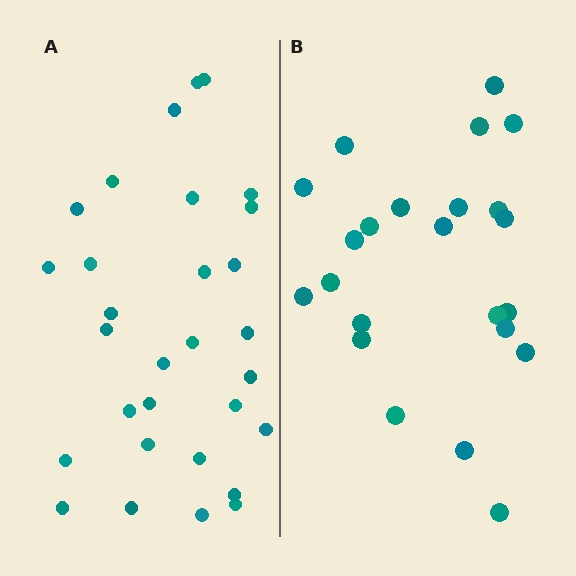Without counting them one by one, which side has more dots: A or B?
Region A (the left region) has more dots.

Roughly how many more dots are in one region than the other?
Region A has roughly 8 or so more dots than region B.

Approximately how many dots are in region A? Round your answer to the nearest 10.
About 30 dots.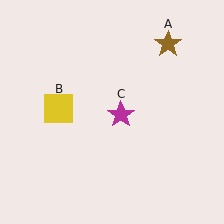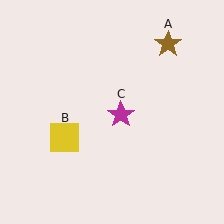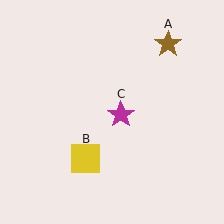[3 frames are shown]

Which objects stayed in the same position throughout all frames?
Brown star (object A) and magenta star (object C) remained stationary.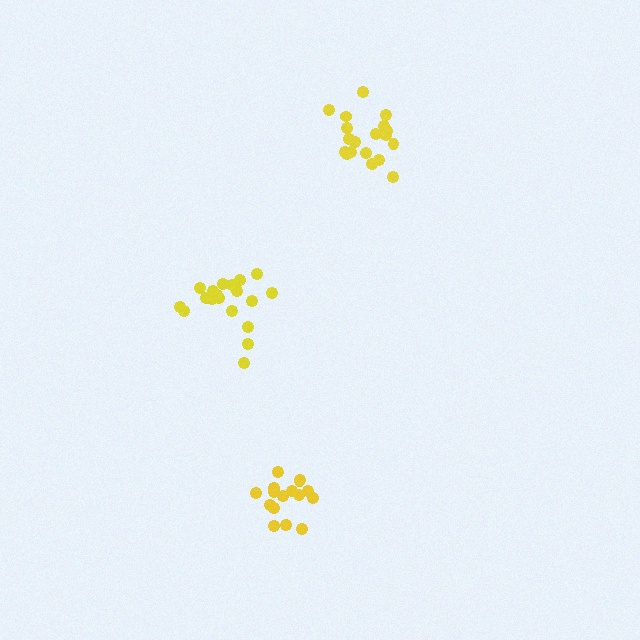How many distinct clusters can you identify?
There are 3 distinct clusters.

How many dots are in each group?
Group 1: 19 dots, Group 2: 19 dots, Group 3: 16 dots (54 total).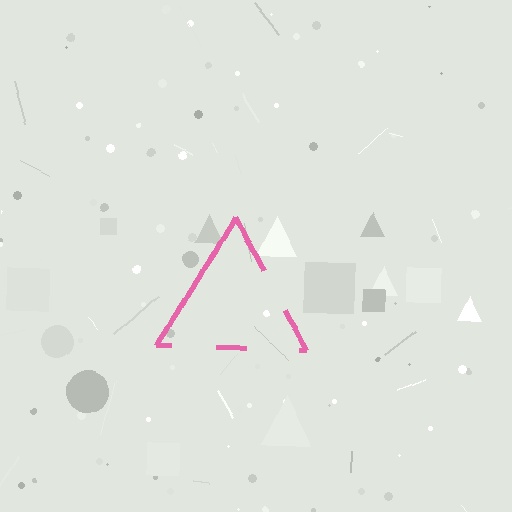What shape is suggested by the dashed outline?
The dashed outline suggests a triangle.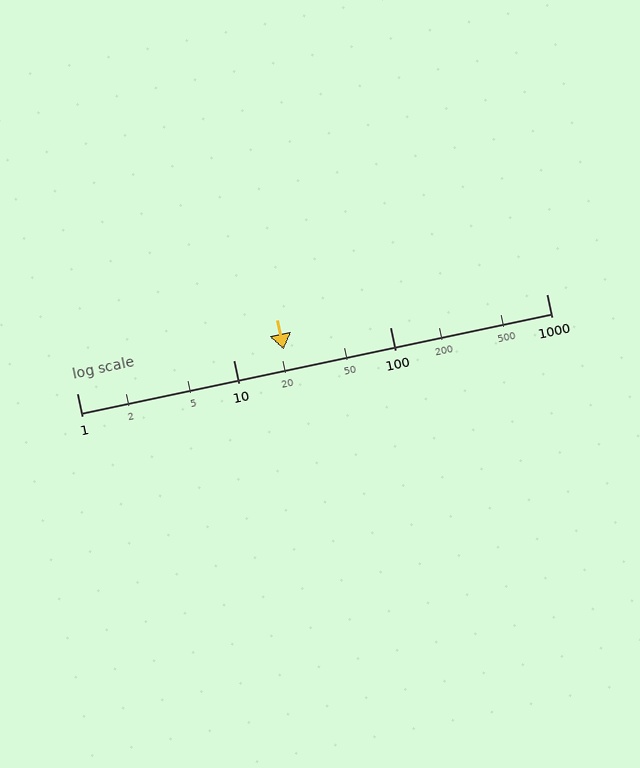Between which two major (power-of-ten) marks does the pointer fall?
The pointer is between 10 and 100.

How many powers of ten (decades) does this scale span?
The scale spans 3 decades, from 1 to 1000.